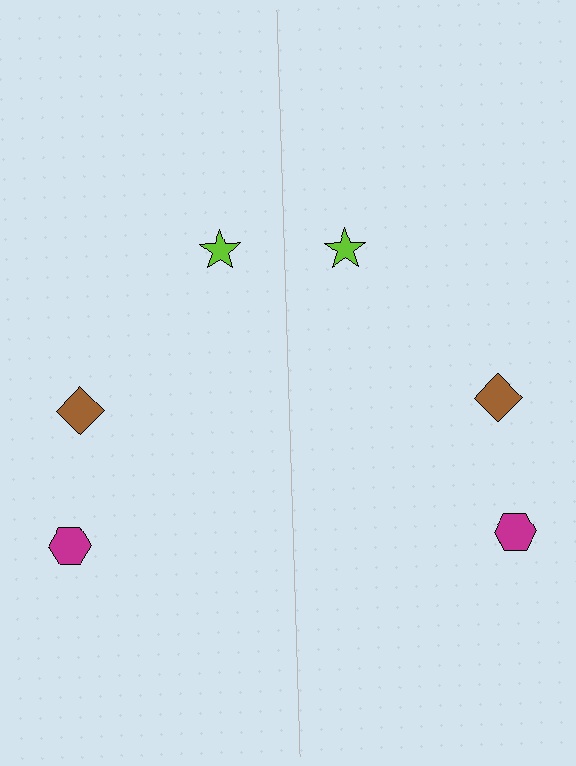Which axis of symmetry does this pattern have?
The pattern has a vertical axis of symmetry running through the center of the image.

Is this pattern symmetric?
Yes, this pattern has bilateral (reflection) symmetry.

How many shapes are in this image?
There are 6 shapes in this image.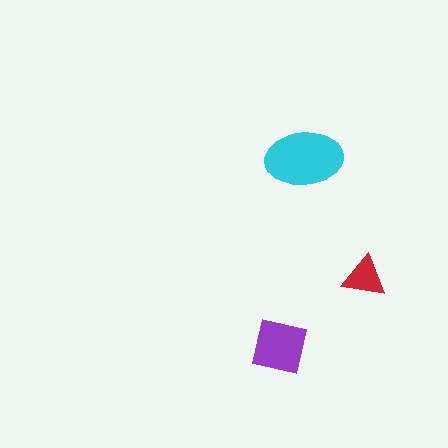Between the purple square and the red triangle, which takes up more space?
The purple square.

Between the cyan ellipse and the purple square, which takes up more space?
The cyan ellipse.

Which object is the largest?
The cyan ellipse.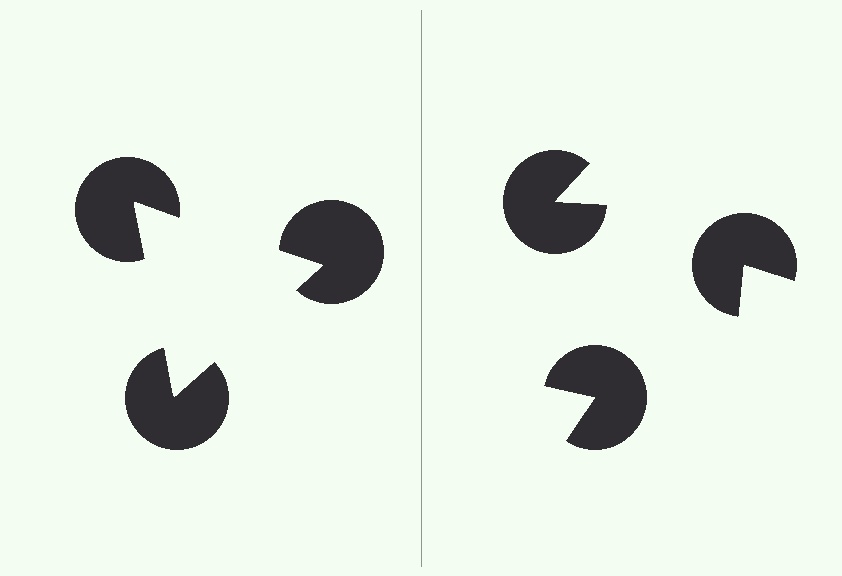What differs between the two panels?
The pac-man discs are positioned identically on both sides; only the wedge orientations differ. On the left they align to a triangle; on the right they are misaligned.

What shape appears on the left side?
An illusory triangle.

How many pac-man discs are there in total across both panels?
6 — 3 on each side.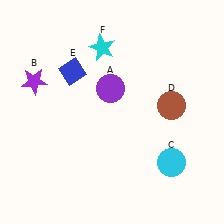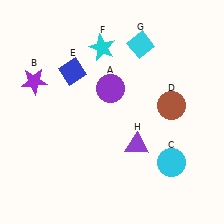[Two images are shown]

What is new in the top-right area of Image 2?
A cyan diamond (G) was added in the top-right area of Image 2.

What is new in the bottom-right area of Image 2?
A purple triangle (H) was added in the bottom-right area of Image 2.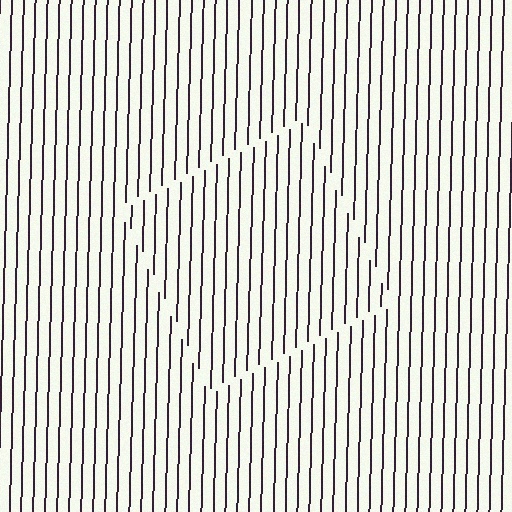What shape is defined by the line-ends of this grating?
An illusory square. The interior of the shape contains the same grating, shifted by half a period — the contour is defined by the phase discontinuity where line-ends from the inner and outer gratings abut.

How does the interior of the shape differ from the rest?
The interior of the shape contains the same grating, shifted by half a period — the contour is defined by the phase discontinuity where line-ends from the inner and outer gratings abut.